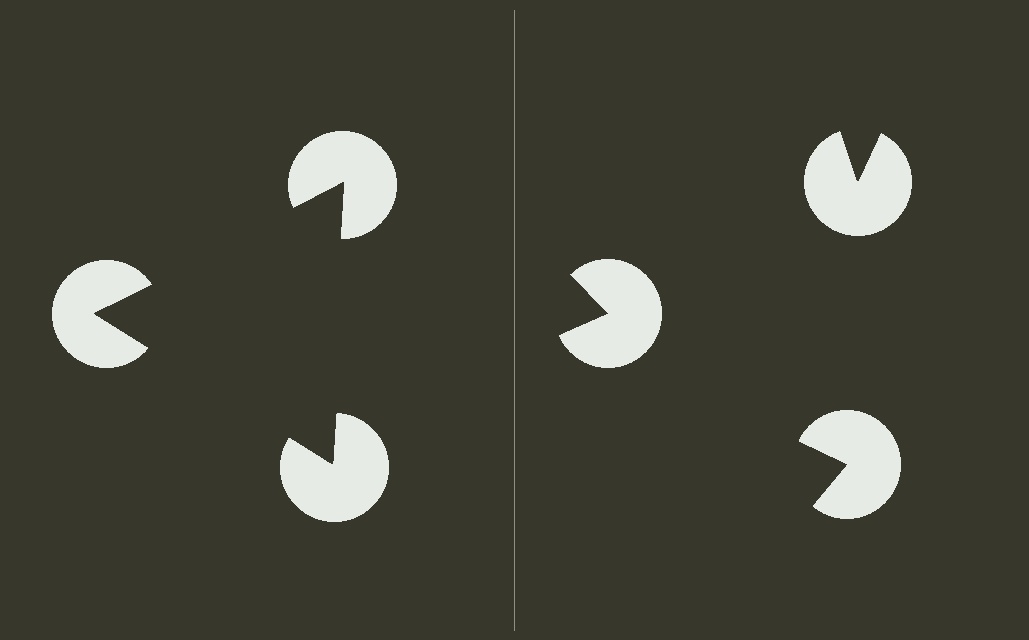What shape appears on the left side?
An illusory triangle.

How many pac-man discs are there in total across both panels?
6 — 3 on each side.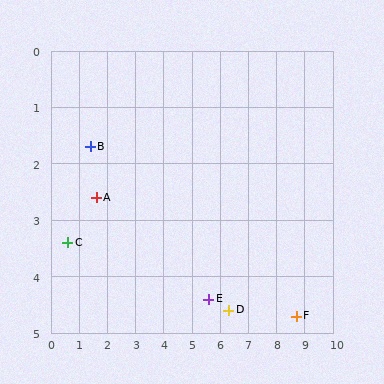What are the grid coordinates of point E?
Point E is at approximately (5.6, 4.4).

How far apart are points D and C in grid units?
Points D and C are about 5.8 grid units apart.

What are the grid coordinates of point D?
Point D is at approximately (6.3, 4.6).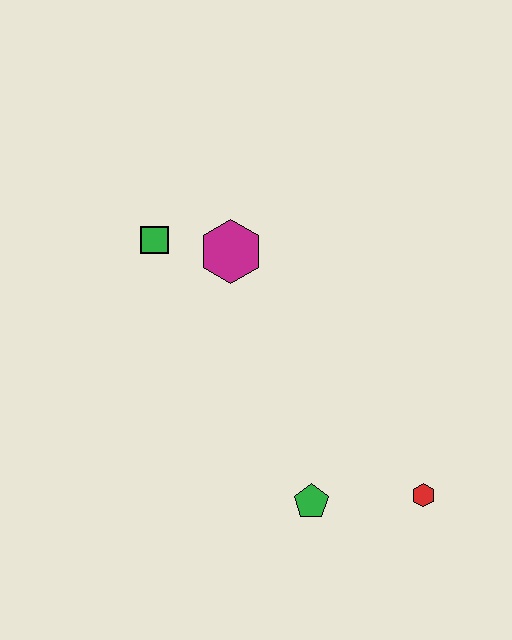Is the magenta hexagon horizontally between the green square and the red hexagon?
Yes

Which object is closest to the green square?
The magenta hexagon is closest to the green square.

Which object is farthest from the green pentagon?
The green square is farthest from the green pentagon.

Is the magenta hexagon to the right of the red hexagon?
No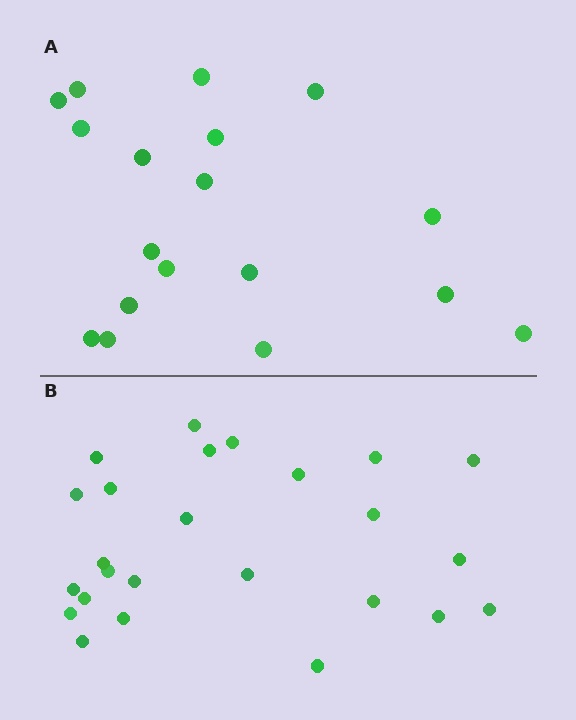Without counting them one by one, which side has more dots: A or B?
Region B (the bottom region) has more dots.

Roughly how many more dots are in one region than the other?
Region B has roughly 8 or so more dots than region A.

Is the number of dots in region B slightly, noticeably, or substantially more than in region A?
Region B has noticeably more, but not dramatically so. The ratio is roughly 1.4 to 1.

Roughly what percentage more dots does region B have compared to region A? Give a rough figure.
About 40% more.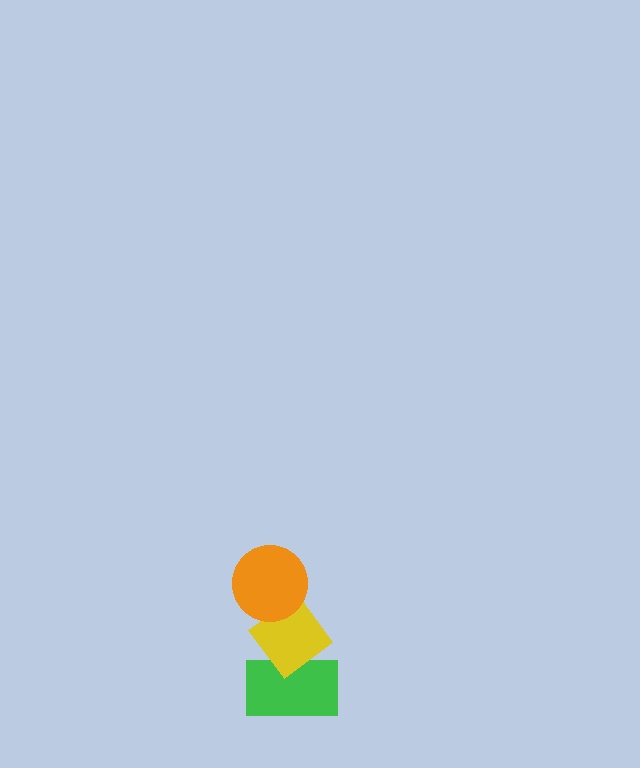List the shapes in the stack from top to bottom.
From top to bottom: the orange circle, the yellow diamond, the green rectangle.